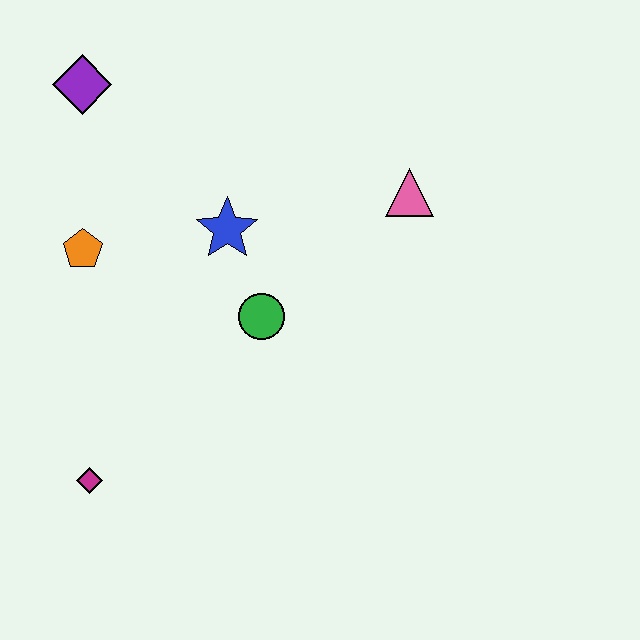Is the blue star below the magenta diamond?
No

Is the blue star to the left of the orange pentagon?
No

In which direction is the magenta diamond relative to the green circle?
The magenta diamond is to the left of the green circle.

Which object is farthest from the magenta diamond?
The pink triangle is farthest from the magenta diamond.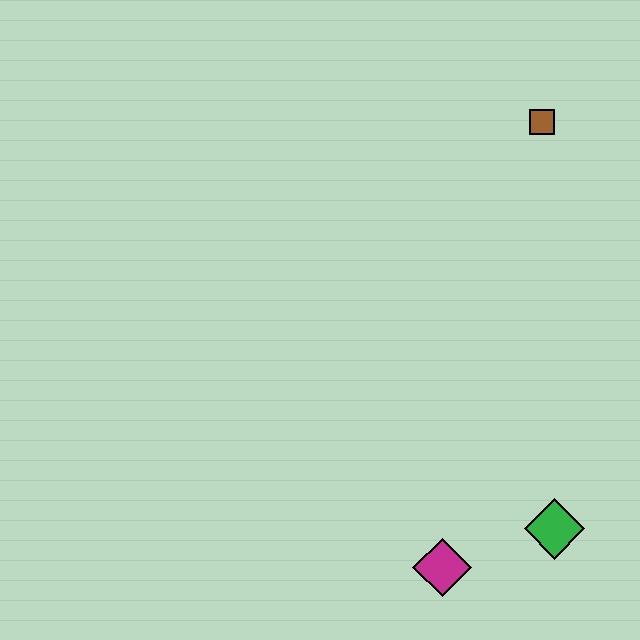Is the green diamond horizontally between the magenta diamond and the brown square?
No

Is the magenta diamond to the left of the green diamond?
Yes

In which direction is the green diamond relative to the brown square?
The green diamond is below the brown square.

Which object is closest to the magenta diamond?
The green diamond is closest to the magenta diamond.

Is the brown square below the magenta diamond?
No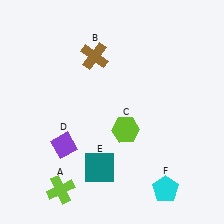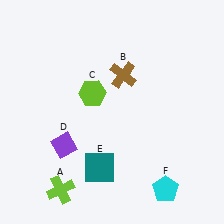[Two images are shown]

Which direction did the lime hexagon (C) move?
The lime hexagon (C) moved up.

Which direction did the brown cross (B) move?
The brown cross (B) moved right.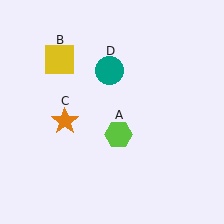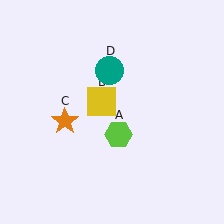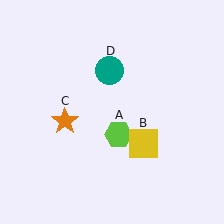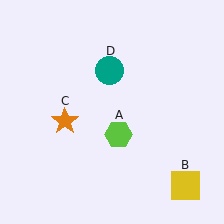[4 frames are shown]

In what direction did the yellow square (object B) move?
The yellow square (object B) moved down and to the right.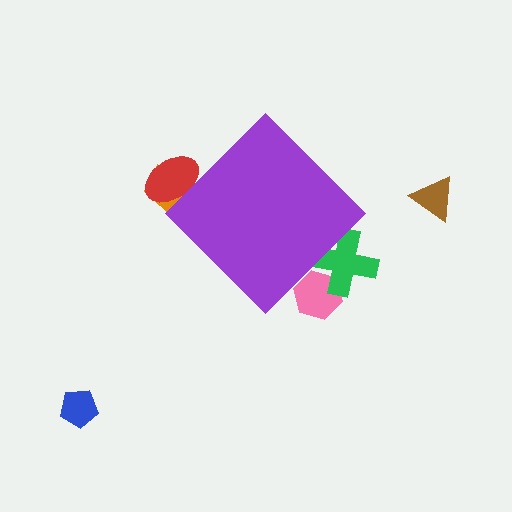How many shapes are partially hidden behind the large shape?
4 shapes are partially hidden.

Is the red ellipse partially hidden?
Yes, the red ellipse is partially hidden behind the purple diamond.